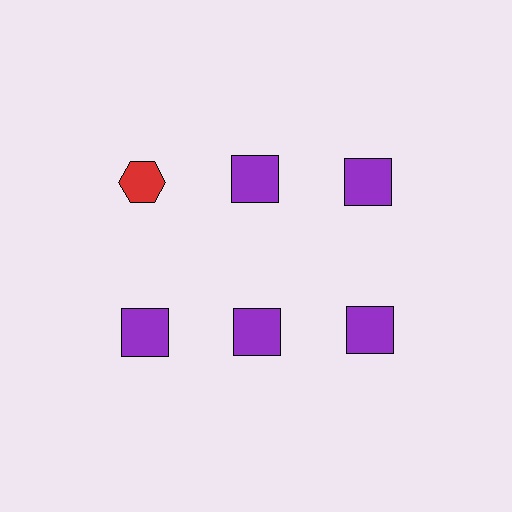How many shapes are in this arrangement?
There are 6 shapes arranged in a grid pattern.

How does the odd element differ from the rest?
It differs in both color (red instead of purple) and shape (hexagon instead of square).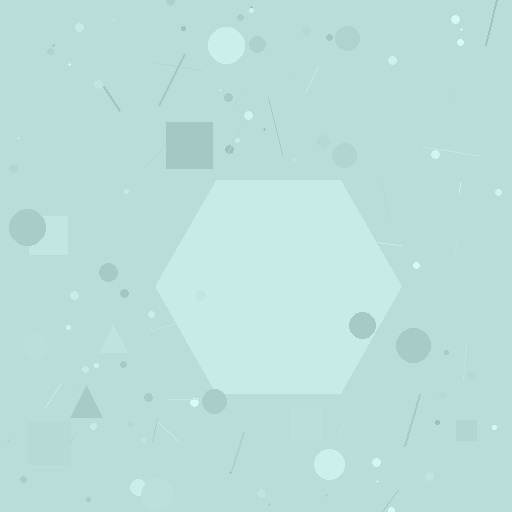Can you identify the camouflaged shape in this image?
The camouflaged shape is a hexagon.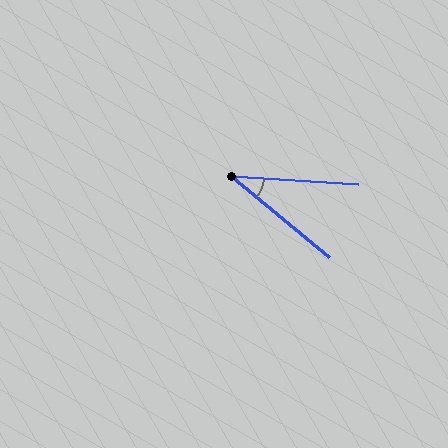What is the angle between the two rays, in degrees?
Approximately 36 degrees.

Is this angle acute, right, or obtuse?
It is acute.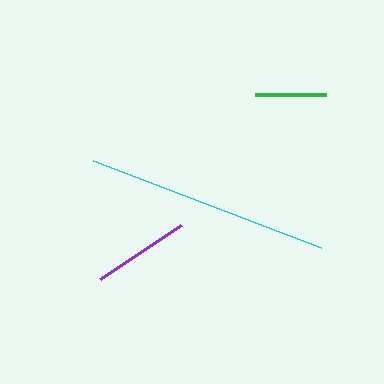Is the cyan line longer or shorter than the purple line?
The cyan line is longer than the purple line.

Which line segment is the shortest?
The green line is the shortest at approximately 71 pixels.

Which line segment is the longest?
The cyan line is the longest at approximately 244 pixels.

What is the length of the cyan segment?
The cyan segment is approximately 244 pixels long.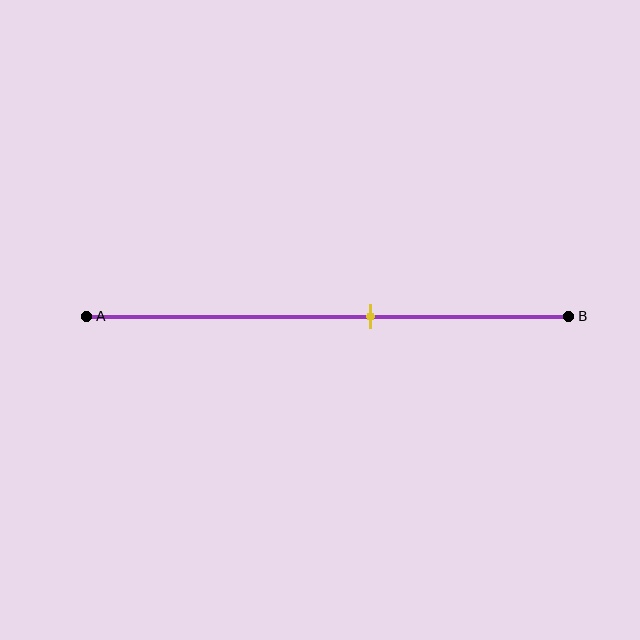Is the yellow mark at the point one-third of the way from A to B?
No, the mark is at about 60% from A, not at the 33% one-third point.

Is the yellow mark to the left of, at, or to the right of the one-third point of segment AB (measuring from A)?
The yellow mark is to the right of the one-third point of segment AB.